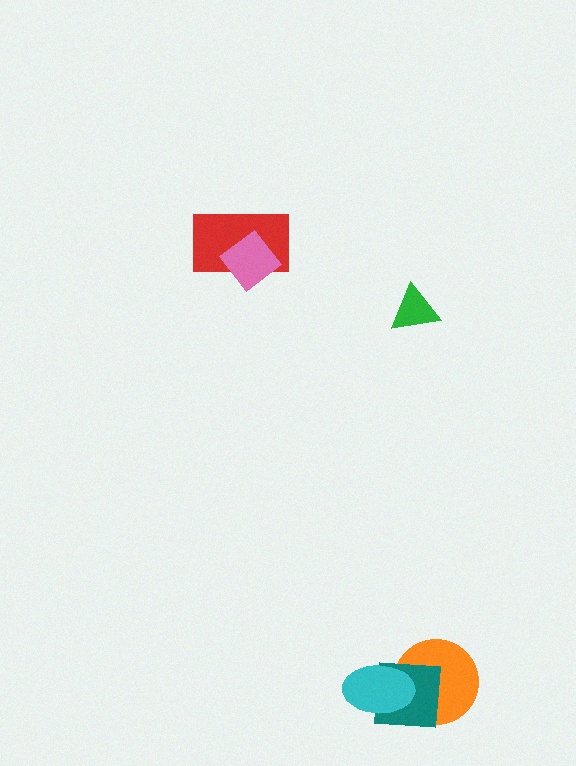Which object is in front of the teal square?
The cyan ellipse is in front of the teal square.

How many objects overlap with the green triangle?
0 objects overlap with the green triangle.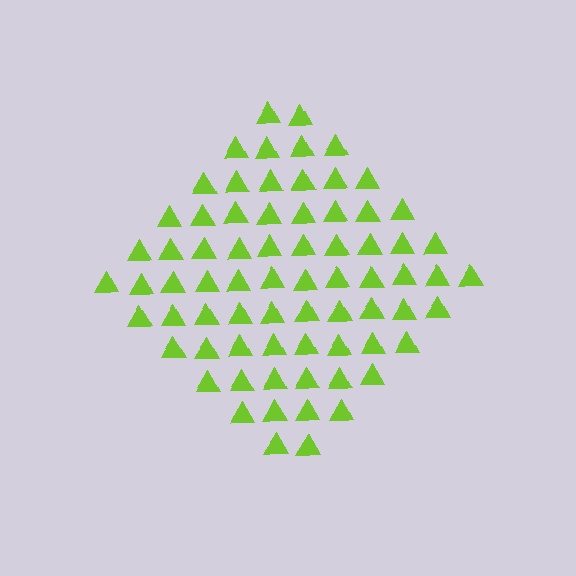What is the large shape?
The large shape is a diamond.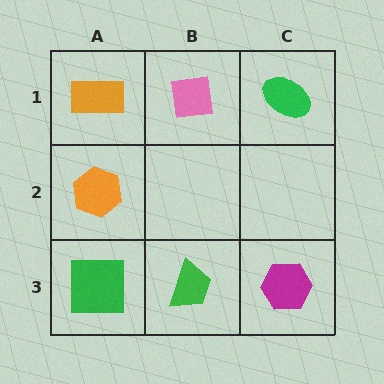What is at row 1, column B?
A pink square.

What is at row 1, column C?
A green ellipse.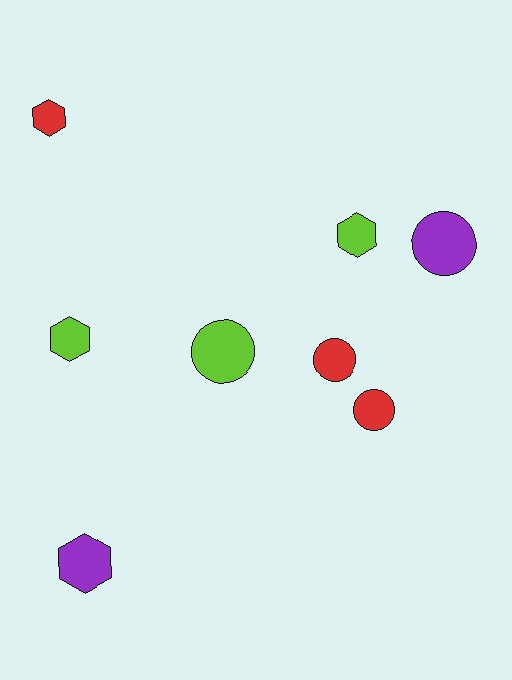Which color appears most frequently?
Lime, with 3 objects.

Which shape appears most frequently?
Hexagon, with 4 objects.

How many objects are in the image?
There are 8 objects.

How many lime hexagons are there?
There are 2 lime hexagons.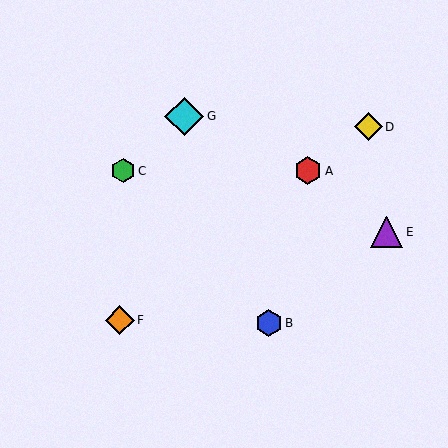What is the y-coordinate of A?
Object A is at y≈171.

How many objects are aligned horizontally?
2 objects (A, C) are aligned horizontally.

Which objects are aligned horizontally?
Objects A, C are aligned horizontally.